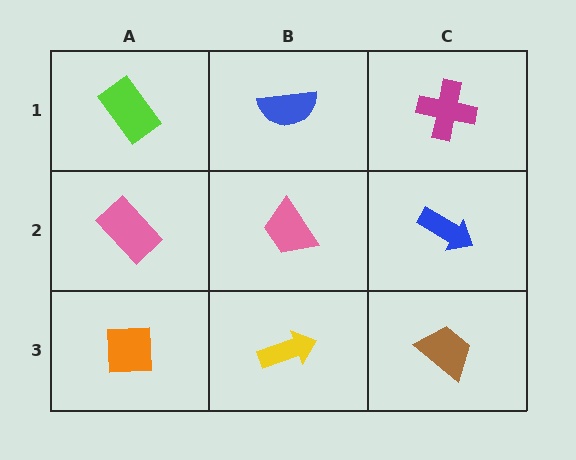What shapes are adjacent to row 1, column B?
A pink trapezoid (row 2, column B), a lime rectangle (row 1, column A), a magenta cross (row 1, column C).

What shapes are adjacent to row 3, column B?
A pink trapezoid (row 2, column B), an orange square (row 3, column A), a brown trapezoid (row 3, column C).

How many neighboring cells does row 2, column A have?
3.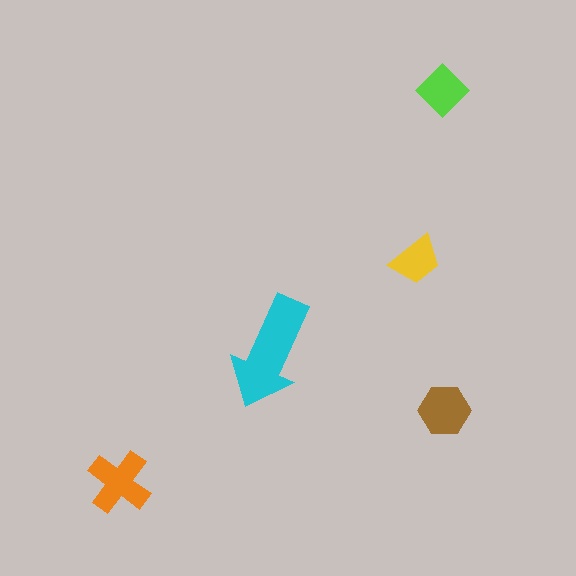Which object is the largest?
The cyan arrow.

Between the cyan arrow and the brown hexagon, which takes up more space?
The cyan arrow.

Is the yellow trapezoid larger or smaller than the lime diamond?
Smaller.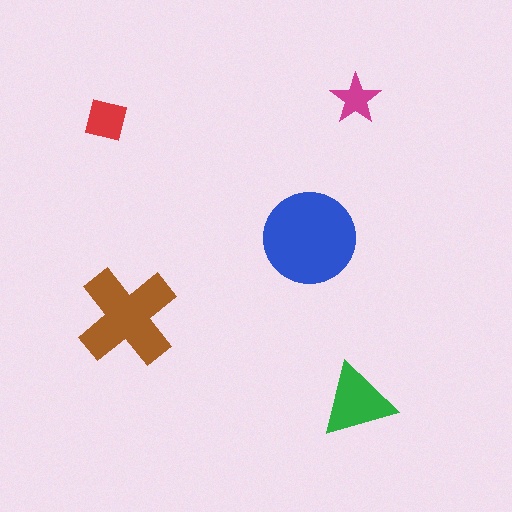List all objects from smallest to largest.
The magenta star, the red square, the green triangle, the brown cross, the blue circle.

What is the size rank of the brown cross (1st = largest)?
2nd.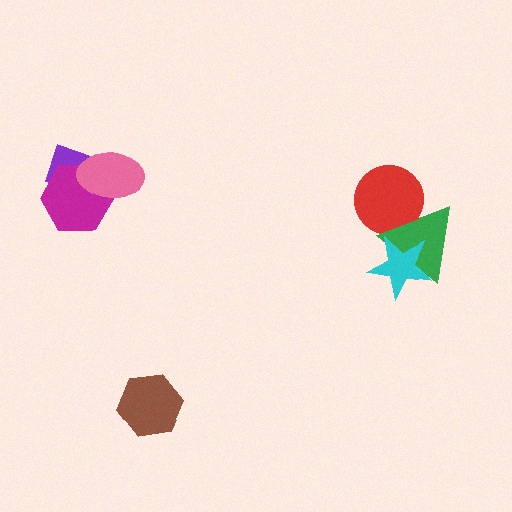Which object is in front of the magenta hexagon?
The pink ellipse is in front of the magenta hexagon.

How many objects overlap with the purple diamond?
2 objects overlap with the purple diamond.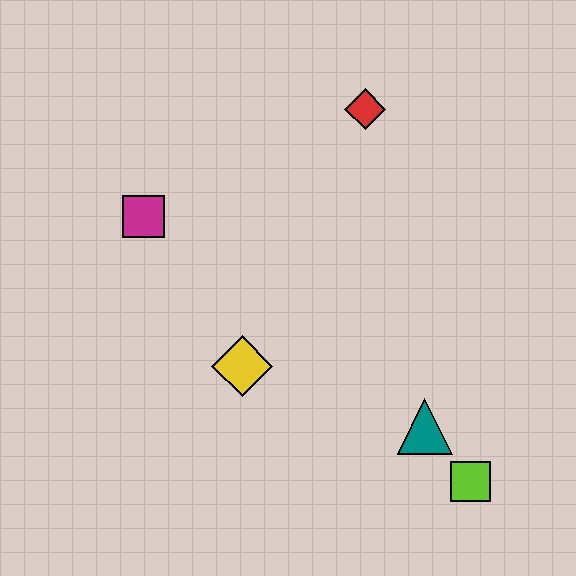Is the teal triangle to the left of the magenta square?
No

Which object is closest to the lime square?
The teal triangle is closest to the lime square.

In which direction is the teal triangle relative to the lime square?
The teal triangle is above the lime square.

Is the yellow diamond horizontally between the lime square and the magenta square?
Yes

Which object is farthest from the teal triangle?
The magenta square is farthest from the teal triangle.